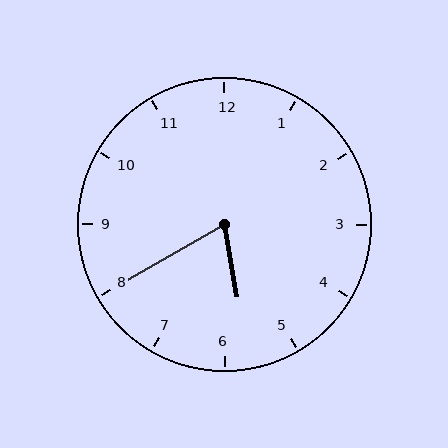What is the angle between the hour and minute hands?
Approximately 70 degrees.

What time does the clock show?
5:40.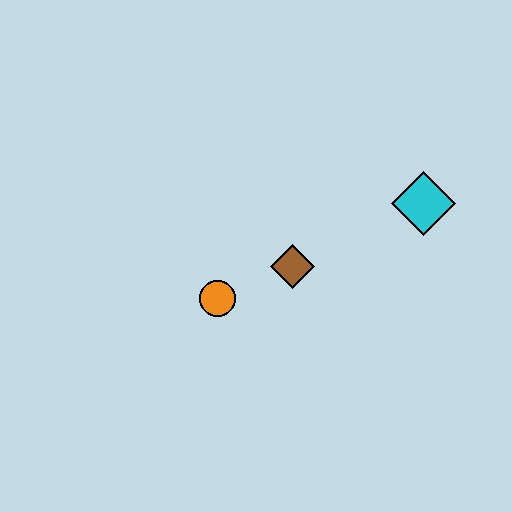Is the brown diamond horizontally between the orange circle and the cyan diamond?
Yes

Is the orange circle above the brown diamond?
No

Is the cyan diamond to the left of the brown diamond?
No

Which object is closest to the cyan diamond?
The brown diamond is closest to the cyan diamond.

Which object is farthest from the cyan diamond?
The orange circle is farthest from the cyan diamond.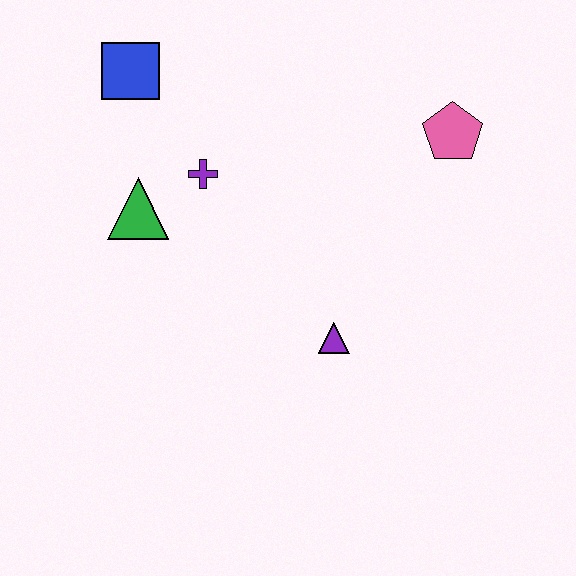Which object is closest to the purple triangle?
The purple cross is closest to the purple triangle.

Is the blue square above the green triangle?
Yes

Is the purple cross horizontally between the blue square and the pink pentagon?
Yes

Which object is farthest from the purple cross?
The pink pentagon is farthest from the purple cross.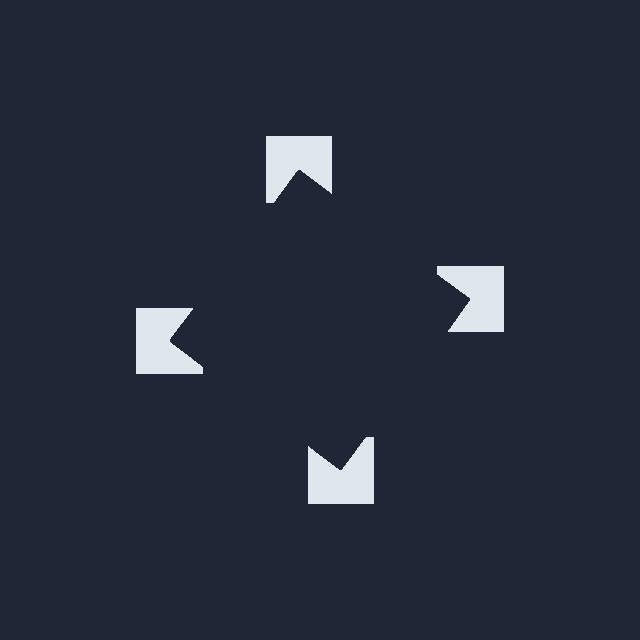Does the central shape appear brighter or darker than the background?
It typically appears slightly darker than the background, even though no actual brightness change is drawn.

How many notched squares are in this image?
There are 4 — one at each vertex of the illusory square.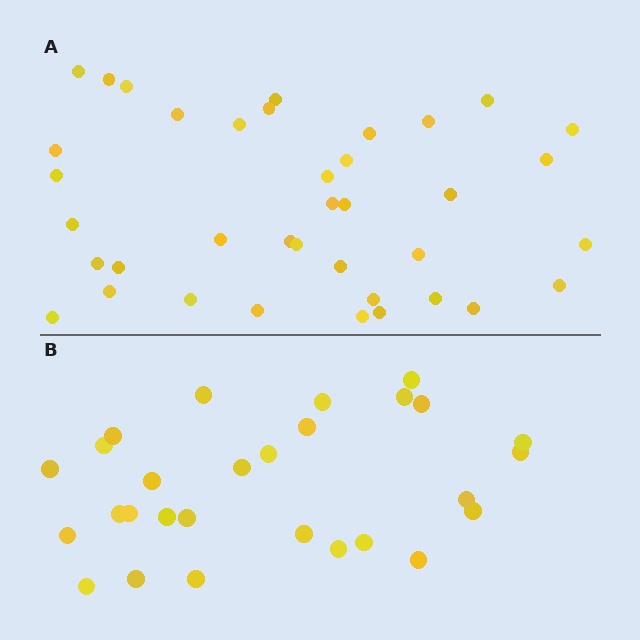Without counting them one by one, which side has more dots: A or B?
Region A (the top region) has more dots.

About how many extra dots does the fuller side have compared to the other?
Region A has roughly 10 or so more dots than region B.